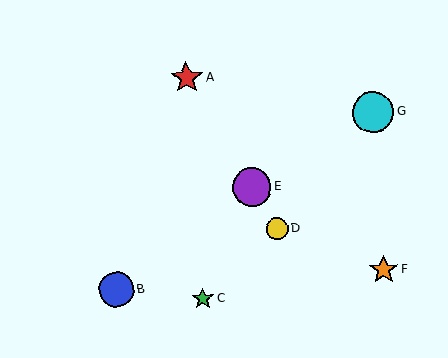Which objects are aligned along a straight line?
Objects A, D, E are aligned along a straight line.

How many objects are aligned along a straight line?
3 objects (A, D, E) are aligned along a straight line.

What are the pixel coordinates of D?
Object D is at (277, 229).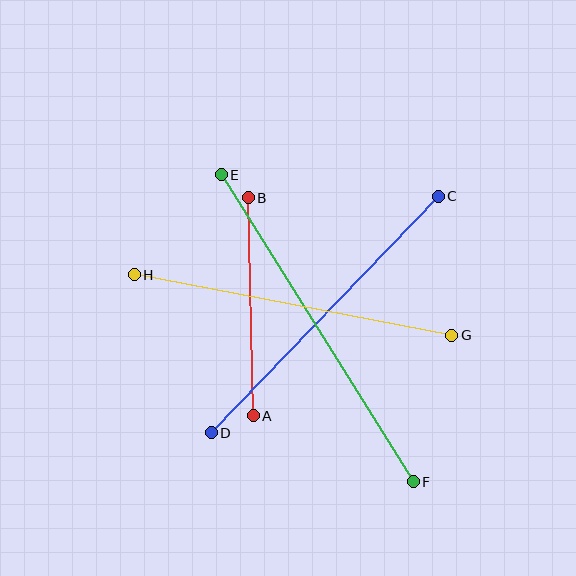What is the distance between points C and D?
The distance is approximately 328 pixels.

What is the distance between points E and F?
The distance is approximately 362 pixels.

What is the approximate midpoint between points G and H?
The midpoint is at approximately (293, 305) pixels.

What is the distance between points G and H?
The distance is approximately 323 pixels.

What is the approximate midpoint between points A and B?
The midpoint is at approximately (251, 307) pixels.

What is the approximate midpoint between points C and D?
The midpoint is at approximately (325, 314) pixels.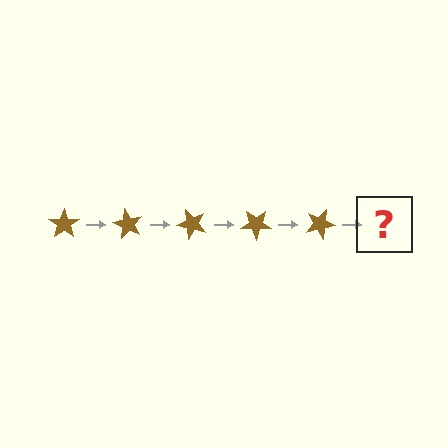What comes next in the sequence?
The next element should be a brown star rotated 300 degrees.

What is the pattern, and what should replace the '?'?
The pattern is that the star rotates 60 degrees each step. The '?' should be a brown star rotated 300 degrees.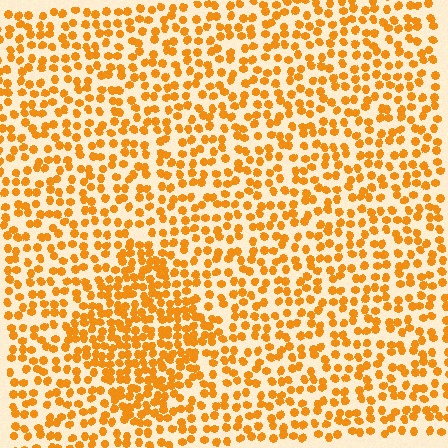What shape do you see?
I see a diamond.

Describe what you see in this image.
The image contains small orange elements arranged at two different densities. A diamond-shaped region is visible where the elements are more densely packed than the surrounding area.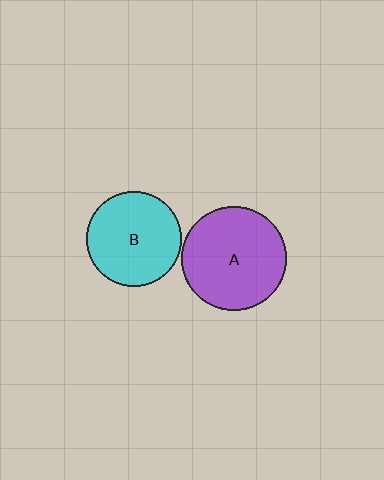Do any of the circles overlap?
No, none of the circles overlap.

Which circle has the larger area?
Circle A (purple).